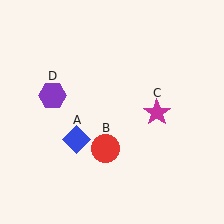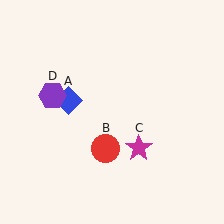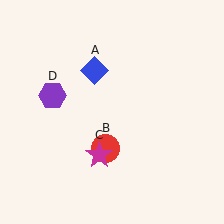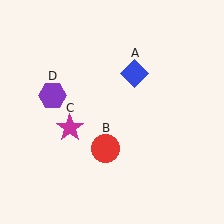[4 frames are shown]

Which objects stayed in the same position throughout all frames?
Red circle (object B) and purple hexagon (object D) remained stationary.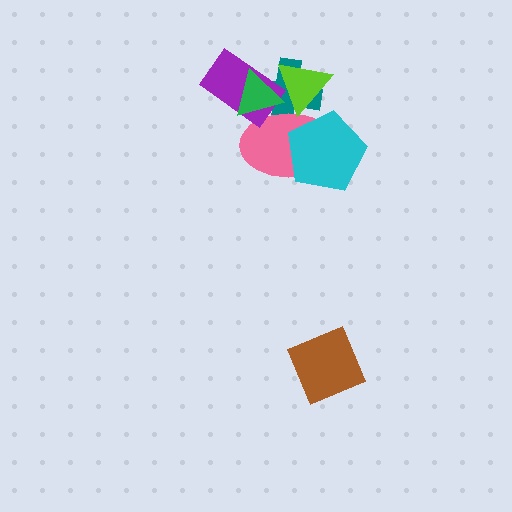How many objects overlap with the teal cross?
4 objects overlap with the teal cross.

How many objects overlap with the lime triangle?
4 objects overlap with the lime triangle.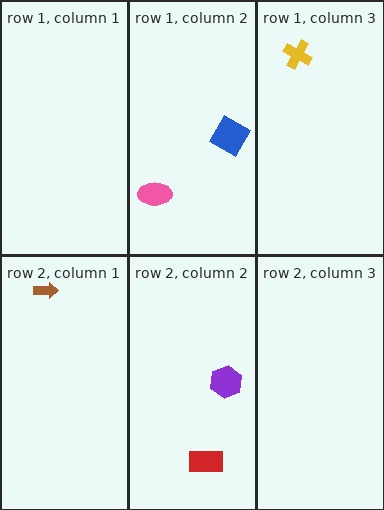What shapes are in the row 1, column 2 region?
The blue square, the pink ellipse.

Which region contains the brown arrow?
The row 2, column 1 region.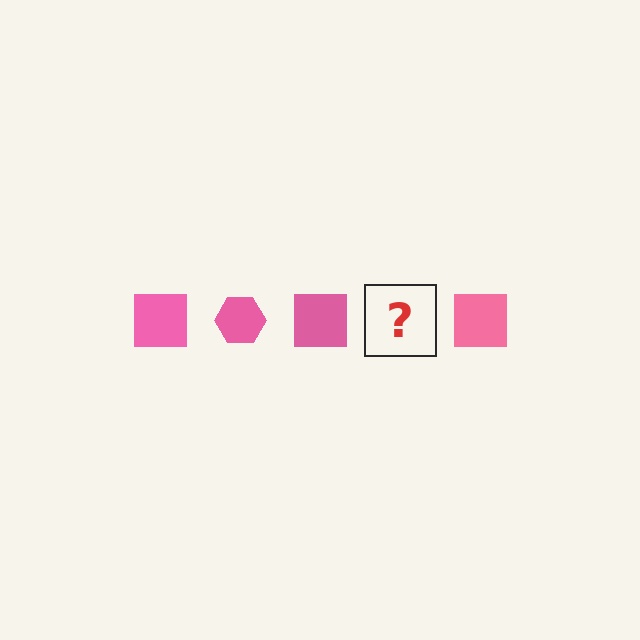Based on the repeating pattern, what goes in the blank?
The blank should be a pink hexagon.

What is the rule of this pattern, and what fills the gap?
The rule is that the pattern cycles through square, hexagon shapes in pink. The gap should be filled with a pink hexagon.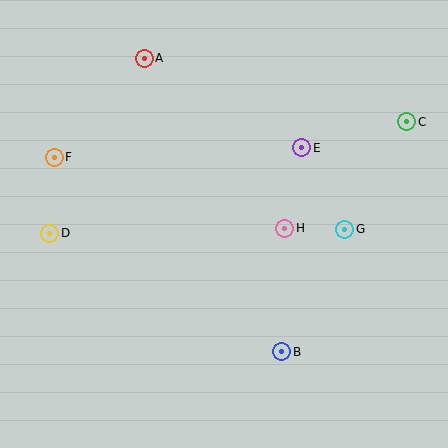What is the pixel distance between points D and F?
The distance between D and F is 77 pixels.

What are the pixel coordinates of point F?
Point F is at (54, 157).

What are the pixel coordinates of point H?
Point H is at (285, 228).